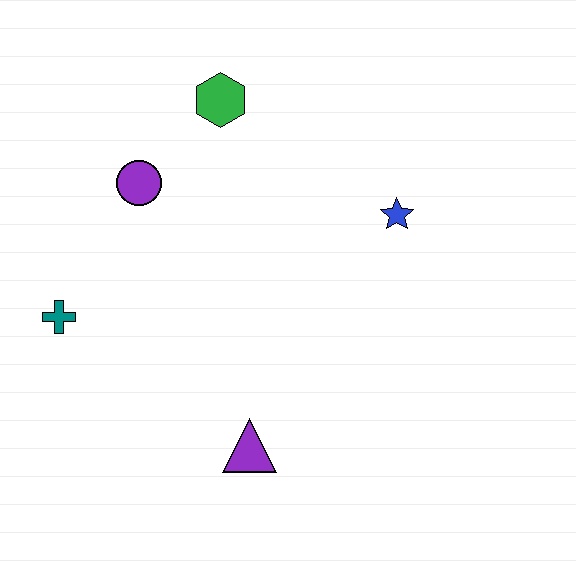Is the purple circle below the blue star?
No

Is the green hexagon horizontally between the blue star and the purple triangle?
No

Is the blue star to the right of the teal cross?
Yes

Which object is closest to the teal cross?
The purple circle is closest to the teal cross.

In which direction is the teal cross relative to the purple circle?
The teal cross is below the purple circle.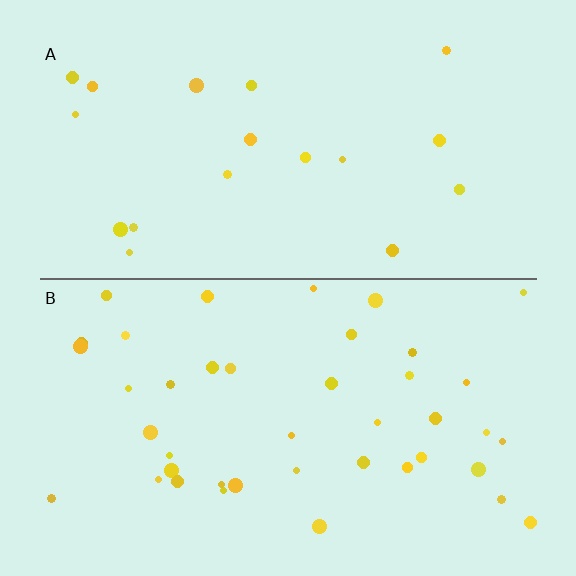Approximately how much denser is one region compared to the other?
Approximately 2.3× — region B over region A.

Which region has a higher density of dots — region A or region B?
B (the bottom).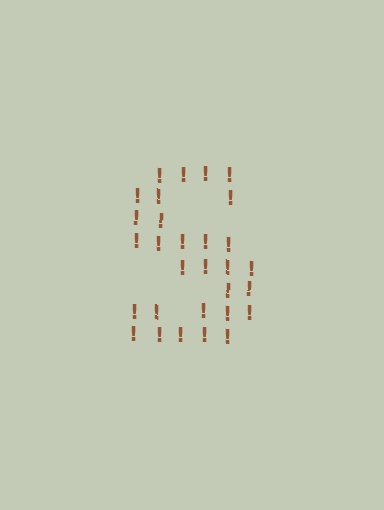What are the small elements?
The small elements are exclamation marks.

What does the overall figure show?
The overall figure shows the letter S.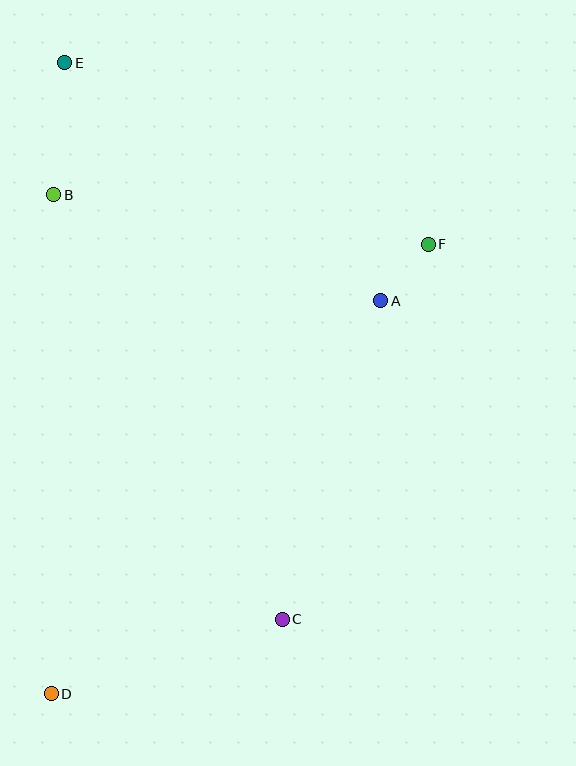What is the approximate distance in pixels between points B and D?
The distance between B and D is approximately 499 pixels.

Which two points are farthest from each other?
Points D and E are farthest from each other.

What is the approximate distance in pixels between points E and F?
The distance between E and F is approximately 406 pixels.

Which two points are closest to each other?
Points A and F are closest to each other.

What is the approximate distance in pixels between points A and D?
The distance between A and D is approximately 513 pixels.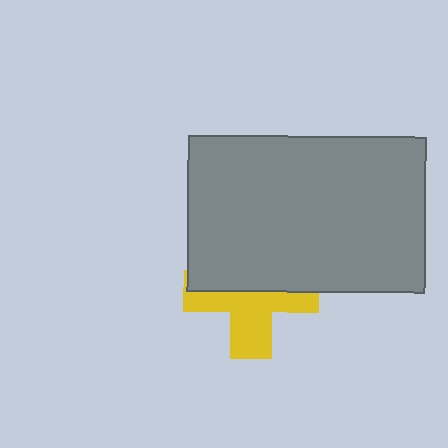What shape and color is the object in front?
The object in front is a gray rectangle.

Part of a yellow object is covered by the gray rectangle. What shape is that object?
It is a cross.